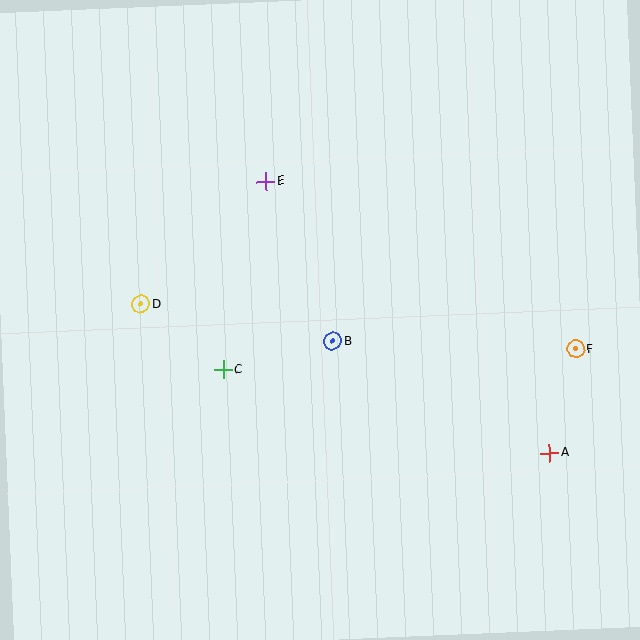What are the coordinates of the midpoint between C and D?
The midpoint between C and D is at (182, 337).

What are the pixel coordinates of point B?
Point B is at (333, 341).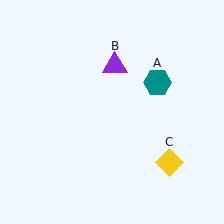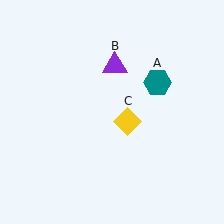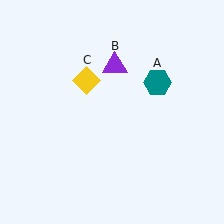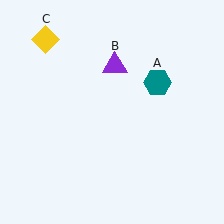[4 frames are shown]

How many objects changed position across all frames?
1 object changed position: yellow diamond (object C).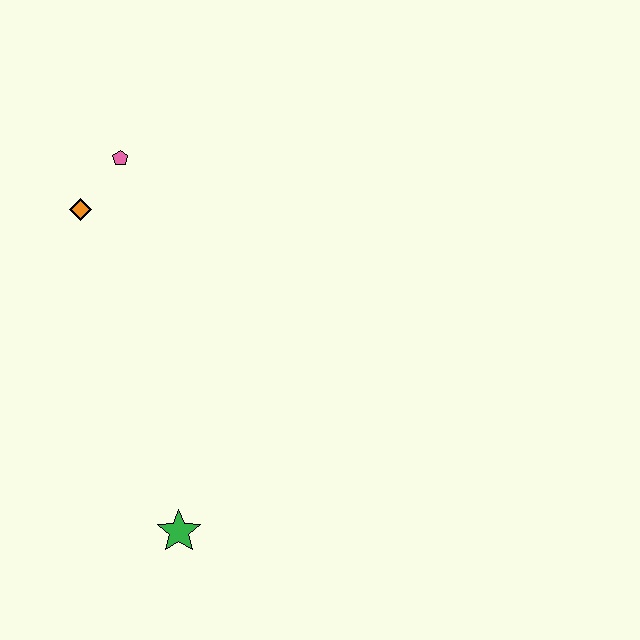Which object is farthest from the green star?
The pink pentagon is farthest from the green star.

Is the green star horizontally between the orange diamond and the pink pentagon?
No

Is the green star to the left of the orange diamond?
No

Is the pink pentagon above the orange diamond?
Yes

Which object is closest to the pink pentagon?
The orange diamond is closest to the pink pentagon.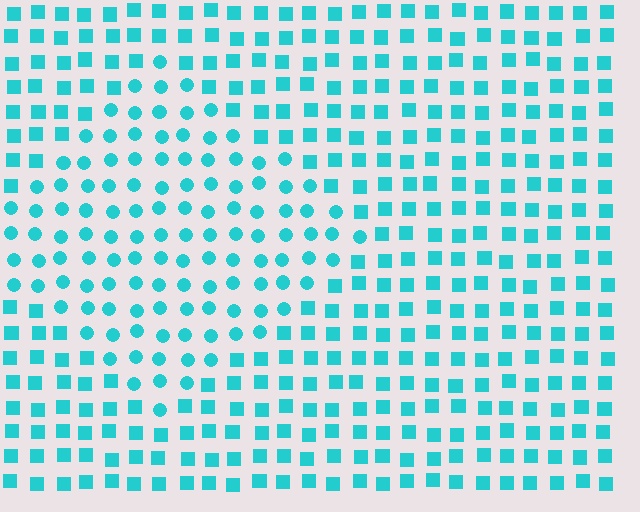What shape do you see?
I see a diamond.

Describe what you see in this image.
The image is filled with small cyan elements arranged in a uniform grid. A diamond-shaped region contains circles, while the surrounding area contains squares. The boundary is defined purely by the change in element shape.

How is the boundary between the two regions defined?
The boundary is defined by a change in element shape: circles inside vs. squares outside. All elements share the same color and spacing.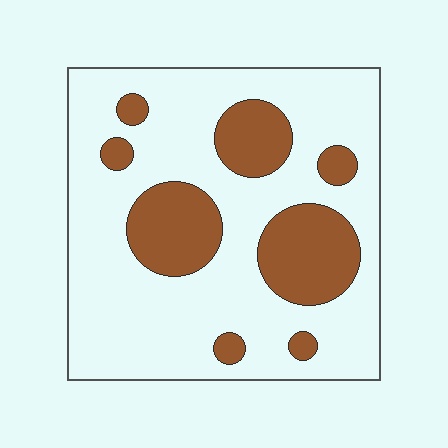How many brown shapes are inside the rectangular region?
8.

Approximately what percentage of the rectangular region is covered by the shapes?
Approximately 25%.